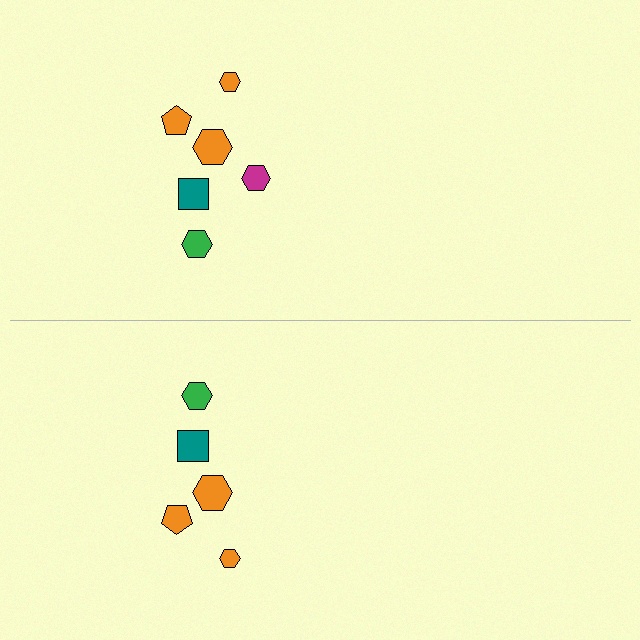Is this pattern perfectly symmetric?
No, the pattern is not perfectly symmetric. A magenta hexagon is missing from the bottom side.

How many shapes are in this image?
There are 11 shapes in this image.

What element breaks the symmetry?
A magenta hexagon is missing from the bottom side.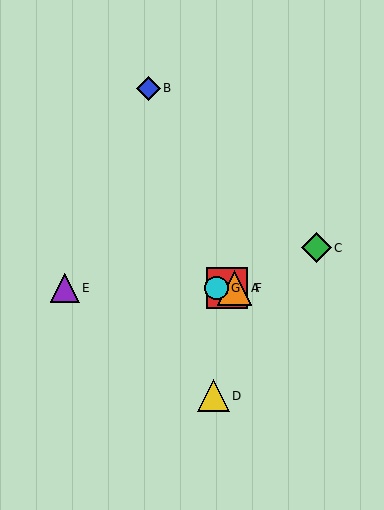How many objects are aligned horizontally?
4 objects (A, E, F, G) are aligned horizontally.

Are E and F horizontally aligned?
Yes, both are at y≈288.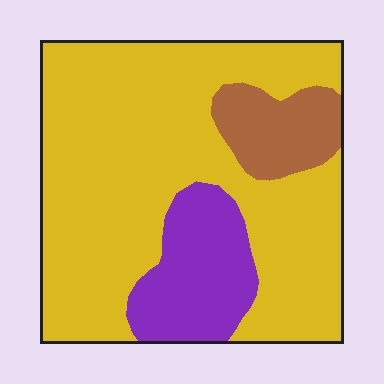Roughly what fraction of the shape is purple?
Purple covers around 15% of the shape.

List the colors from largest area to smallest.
From largest to smallest: yellow, purple, brown.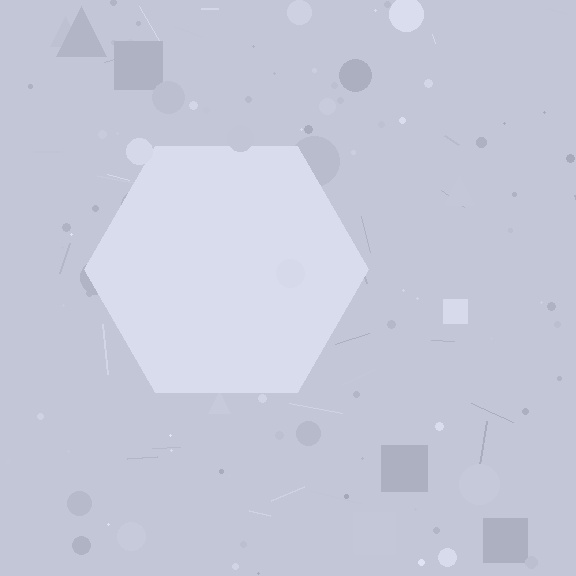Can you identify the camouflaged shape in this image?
The camouflaged shape is a hexagon.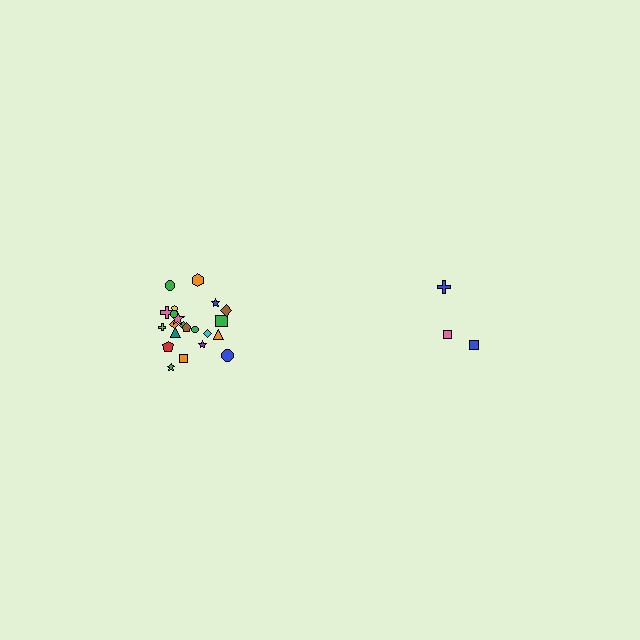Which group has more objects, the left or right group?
The left group.